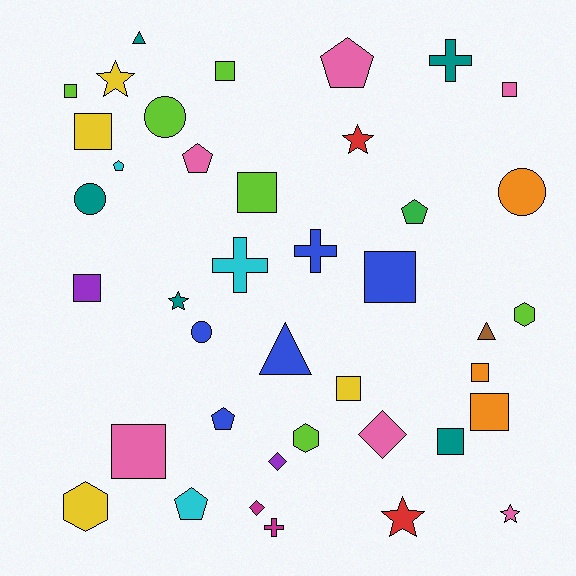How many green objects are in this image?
There is 1 green object.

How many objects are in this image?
There are 40 objects.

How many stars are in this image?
There are 5 stars.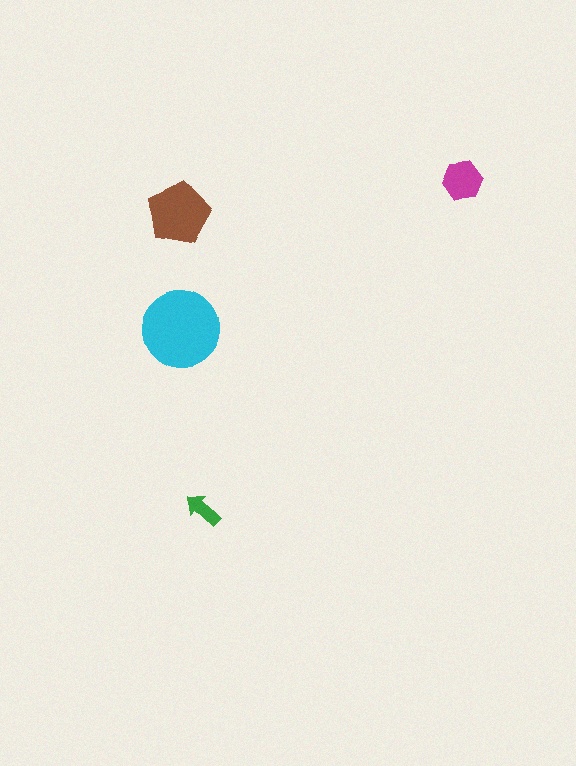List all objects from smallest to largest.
The green arrow, the magenta hexagon, the brown pentagon, the cyan circle.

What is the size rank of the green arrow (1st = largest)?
4th.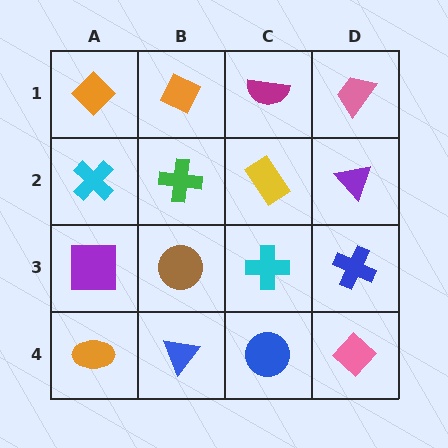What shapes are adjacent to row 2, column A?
An orange diamond (row 1, column A), a purple square (row 3, column A), a green cross (row 2, column B).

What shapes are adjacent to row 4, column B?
A brown circle (row 3, column B), an orange ellipse (row 4, column A), a blue circle (row 4, column C).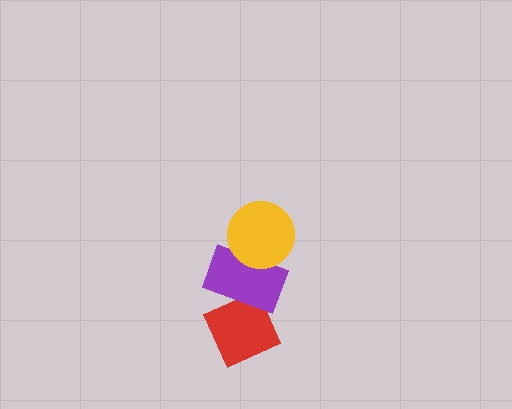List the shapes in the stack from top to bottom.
From top to bottom: the yellow circle, the purple rectangle, the red diamond.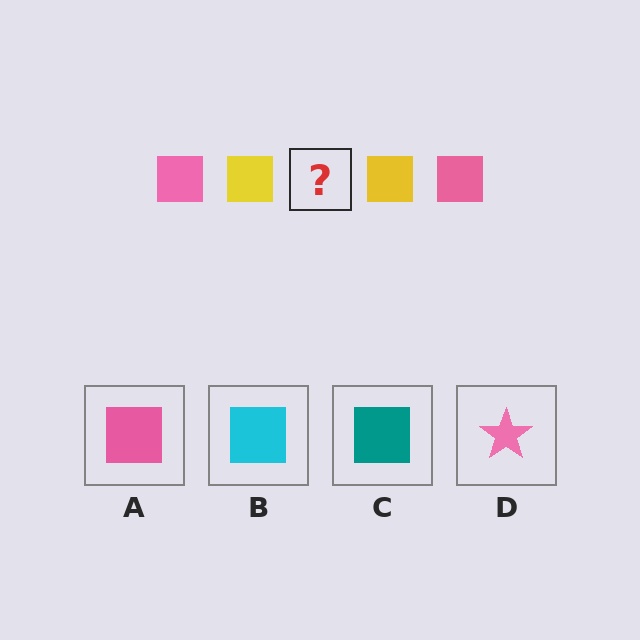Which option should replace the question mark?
Option A.